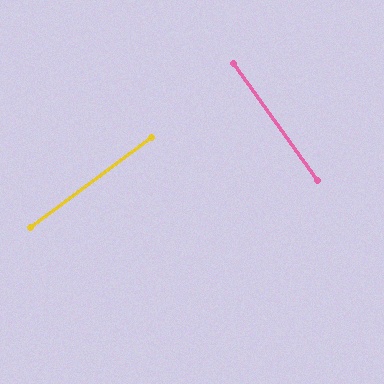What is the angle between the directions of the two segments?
Approximately 89 degrees.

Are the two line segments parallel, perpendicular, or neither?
Perpendicular — they meet at approximately 89°.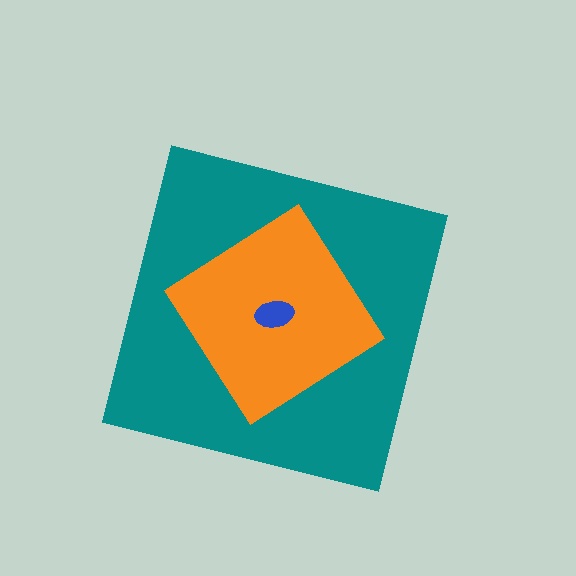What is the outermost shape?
The teal square.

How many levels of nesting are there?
3.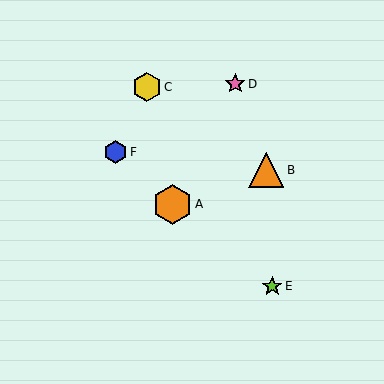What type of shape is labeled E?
Shape E is a lime star.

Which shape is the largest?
The orange hexagon (labeled A) is the largest.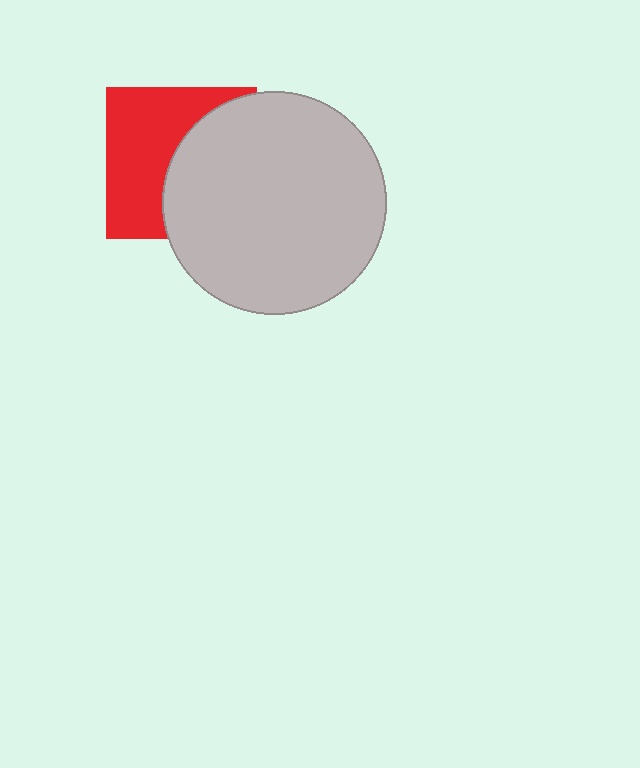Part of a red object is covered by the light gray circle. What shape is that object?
It is a square.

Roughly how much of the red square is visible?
About half of it is visible (roughly 51%).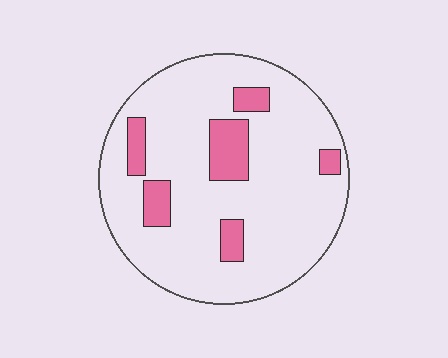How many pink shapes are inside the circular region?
6.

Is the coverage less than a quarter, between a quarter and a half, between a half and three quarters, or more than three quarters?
Less than a quarter.